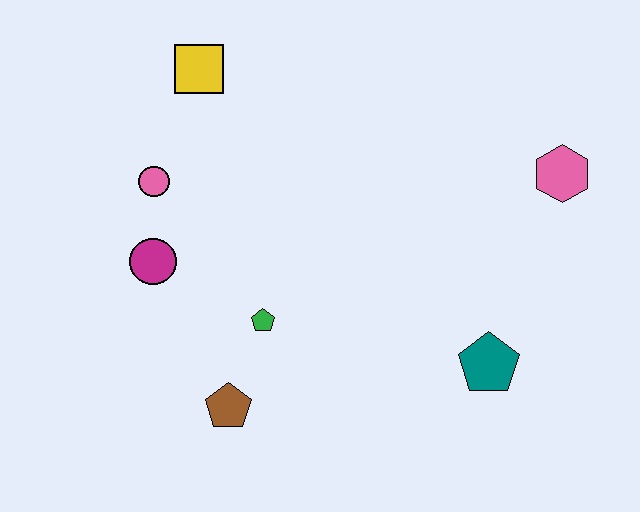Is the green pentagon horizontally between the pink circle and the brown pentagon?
No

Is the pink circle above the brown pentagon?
Yes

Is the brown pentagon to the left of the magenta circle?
No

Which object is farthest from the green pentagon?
The pink hexagon is farthest from the green pentagon.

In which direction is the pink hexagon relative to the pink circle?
The pink hexagon is to the right of the pink circle.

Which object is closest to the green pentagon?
The brown pentagon is closest to the green pentagon.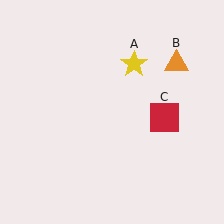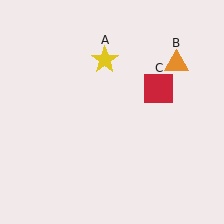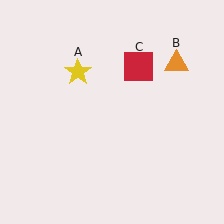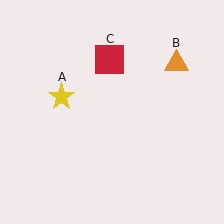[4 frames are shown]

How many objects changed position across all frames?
2 objects changed position: yellow star (object A), red square (object C).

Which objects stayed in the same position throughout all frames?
Orange triangle (object B) remained stationary.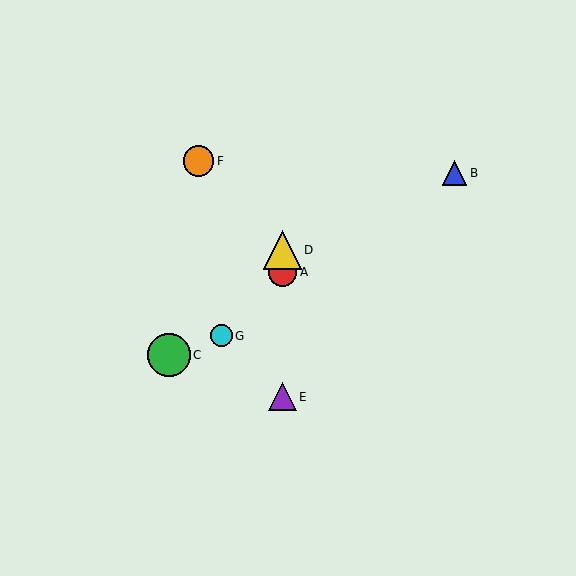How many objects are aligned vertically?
3 objects (A, D, E) are aligned vertically.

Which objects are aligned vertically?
Objects A, D, E are aligned vertically.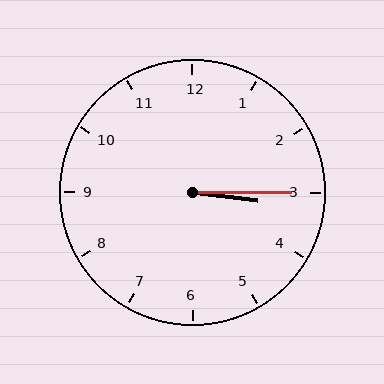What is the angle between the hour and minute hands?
Approximately 8 degrees.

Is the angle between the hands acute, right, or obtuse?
It is acute.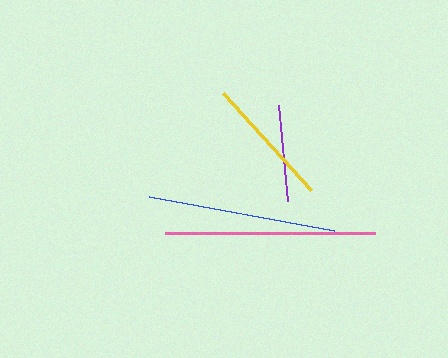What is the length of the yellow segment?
The yellow segment is approximately 131 pixels long.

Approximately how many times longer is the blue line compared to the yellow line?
The blue line is approximately 1.4 times the length of the yellow line.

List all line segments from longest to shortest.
From longest to shortest: pink, blue, yellow, purple.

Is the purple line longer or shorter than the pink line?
The pink line is longer than the purple line.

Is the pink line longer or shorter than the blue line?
The pink line is longer than the blue line.